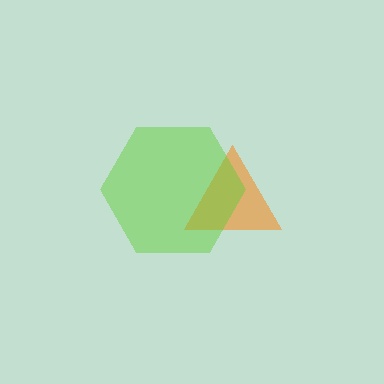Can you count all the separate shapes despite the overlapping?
Yes, there are 2 separate shapes.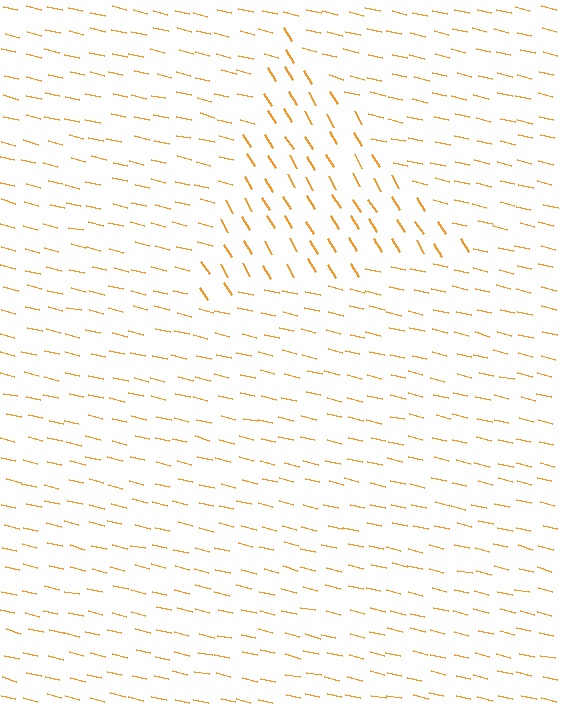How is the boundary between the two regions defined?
The boundary is defined purely by a change in line orientation (approximately 45 degrees difference). All lines are the same color and thickness.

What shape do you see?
I see a triangle.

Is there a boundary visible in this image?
Yes, there is a texture boundary formed by a change in line orientation.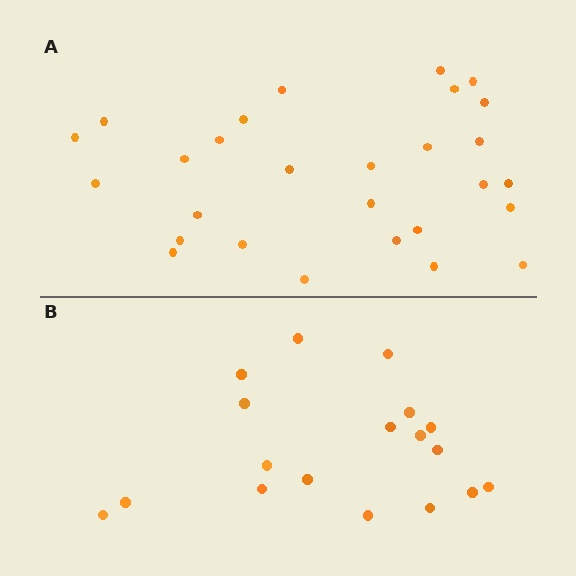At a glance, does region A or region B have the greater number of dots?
Region A (the top region) has more dots.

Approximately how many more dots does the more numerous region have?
Region A has roughly 10 or so more dots than region B.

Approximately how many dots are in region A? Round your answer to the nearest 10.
About 30 dots. (The exact count is 28, which rounds to 30.)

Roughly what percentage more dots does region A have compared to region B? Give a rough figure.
About 55% more.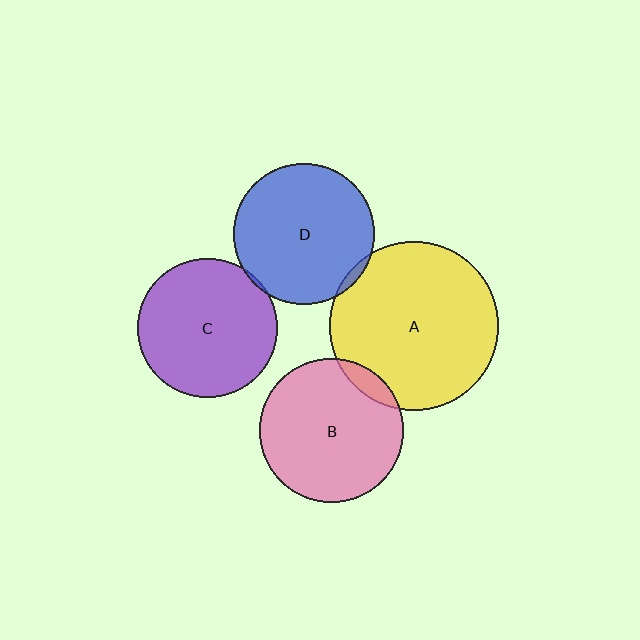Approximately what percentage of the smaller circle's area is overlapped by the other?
Approximately 5%.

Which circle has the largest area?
Circle A (yellow).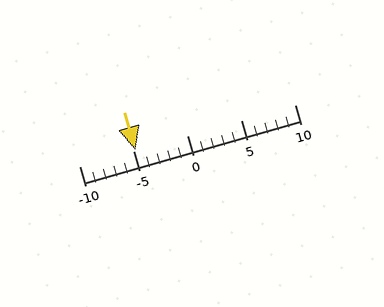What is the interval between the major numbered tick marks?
The major tick marks are spaced 5 units apart.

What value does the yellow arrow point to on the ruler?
The yellow arrow points to approximately -5.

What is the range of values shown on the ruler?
The ruler shows values from -10 to 10.